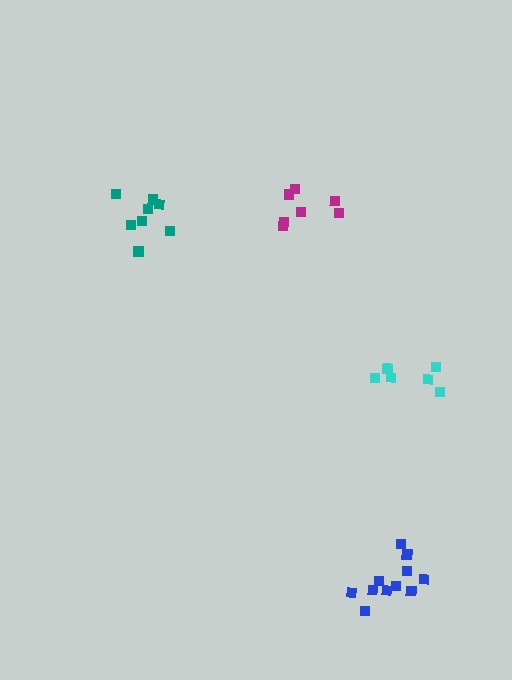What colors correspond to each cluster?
The clusters are colored: blue, teal, magenta, cyan.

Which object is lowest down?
The blue cluster is bottommost.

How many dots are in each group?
Group 1: 11 dots, Group 2: 8 dots, Group 3: 7 dots, Group 4: 7 dots (33 total).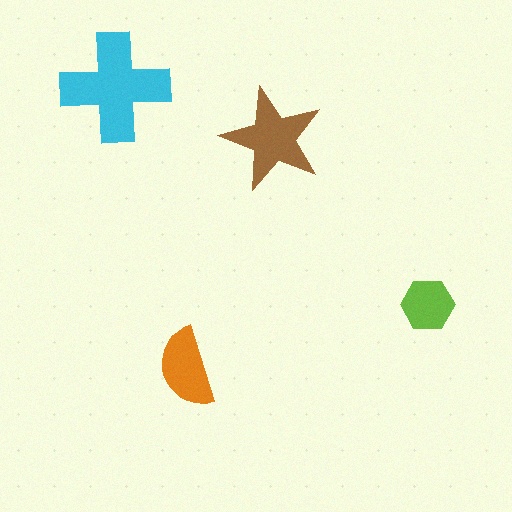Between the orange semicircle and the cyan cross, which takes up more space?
The cyan cross.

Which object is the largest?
The cyan cross.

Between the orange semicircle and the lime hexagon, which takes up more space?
The orange semicircle.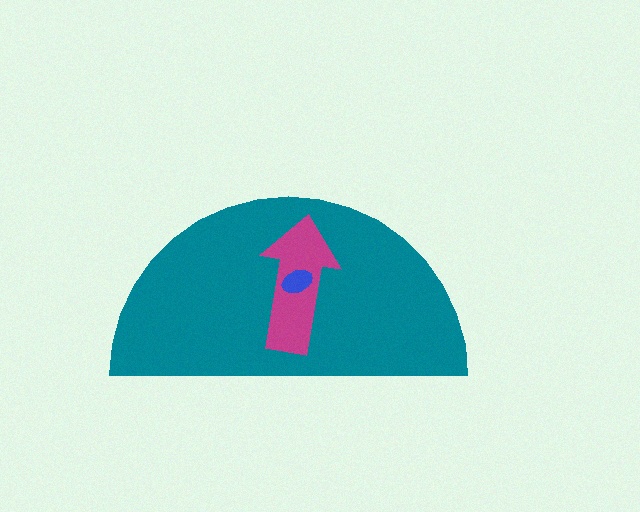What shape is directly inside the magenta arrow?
The blue ellipse.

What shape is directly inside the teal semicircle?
The magenta arrow.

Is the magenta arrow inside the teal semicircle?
Yes.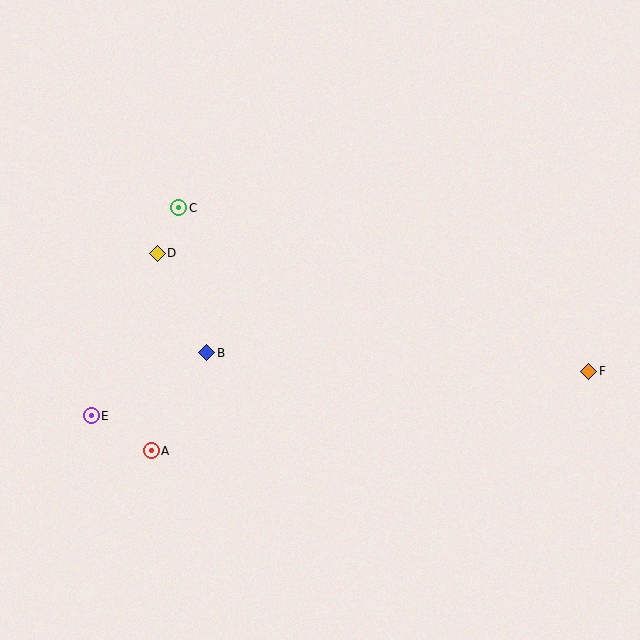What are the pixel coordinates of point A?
Point A is at (151, 451).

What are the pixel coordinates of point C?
Point C is at (179, 208).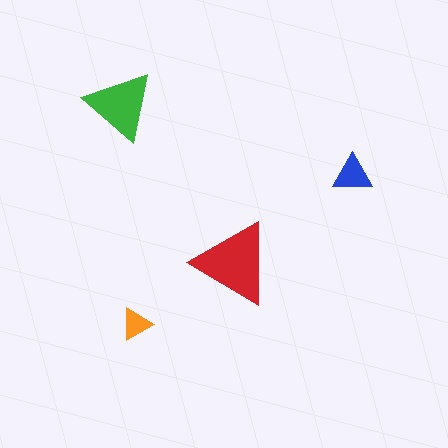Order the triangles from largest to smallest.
the red one, the green one, the blue one, the orange one.